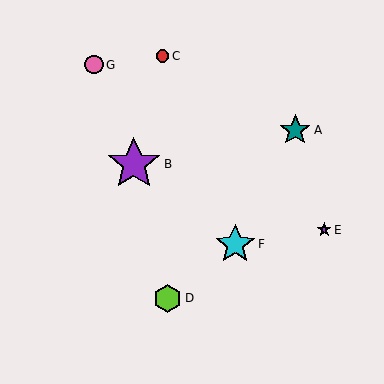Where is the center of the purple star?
The center of the purple star is at (134, 164).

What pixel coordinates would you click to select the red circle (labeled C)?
Click at (162, 56) to select the red circle C.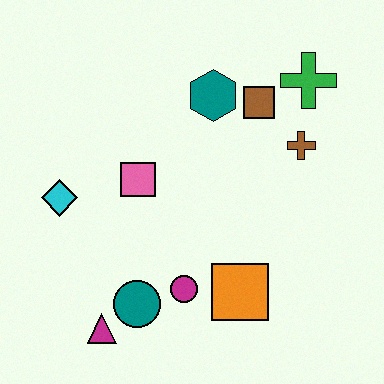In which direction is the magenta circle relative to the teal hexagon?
The magenta circle is below the teal hexagon.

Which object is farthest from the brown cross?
The magenta triangle is farthest from the brown cross.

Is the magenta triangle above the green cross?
No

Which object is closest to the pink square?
The cyan diamond is closest to the pink square.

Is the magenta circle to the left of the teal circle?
No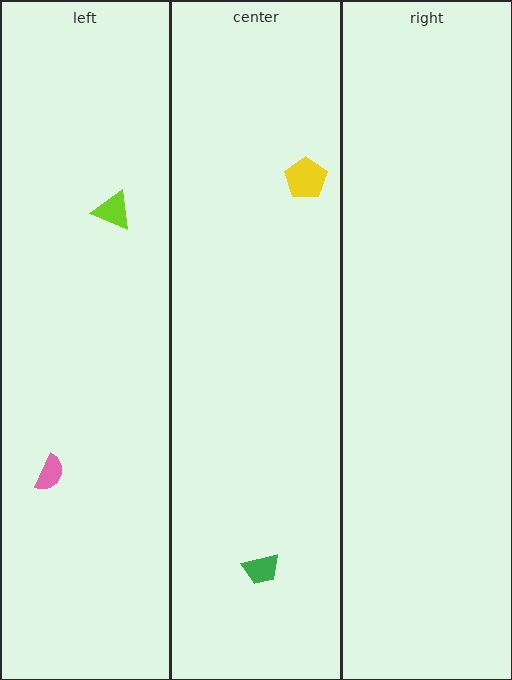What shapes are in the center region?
The green trapezoid, the yellow pentagon.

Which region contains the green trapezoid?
The center region.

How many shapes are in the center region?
2.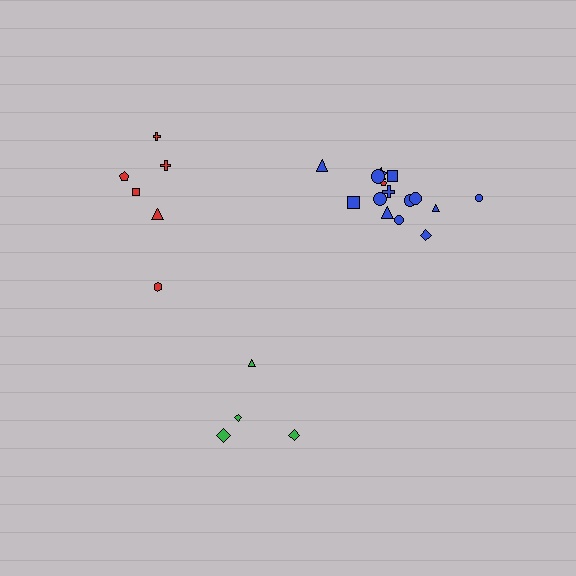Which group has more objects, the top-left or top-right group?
The top-right group.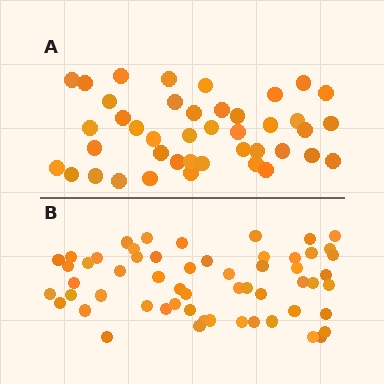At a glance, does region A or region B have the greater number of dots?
Region B (the bottom region) has more dots.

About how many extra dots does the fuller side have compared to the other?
Region B has approximately 15 more dots than region A.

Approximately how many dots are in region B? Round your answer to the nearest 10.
About 60 dots. (The exact count is 57, which rounds to 60.)